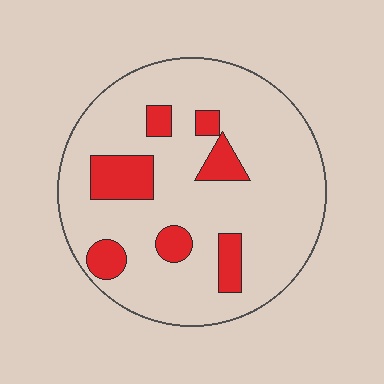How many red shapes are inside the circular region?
7.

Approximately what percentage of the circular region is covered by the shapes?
Approximately 15%.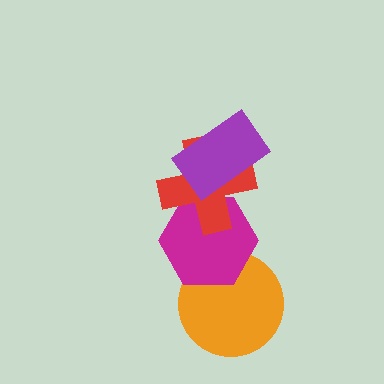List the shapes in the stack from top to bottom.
From top to bottom: the purple rectangle, the red cross, the magenta hexagon, the orange circle.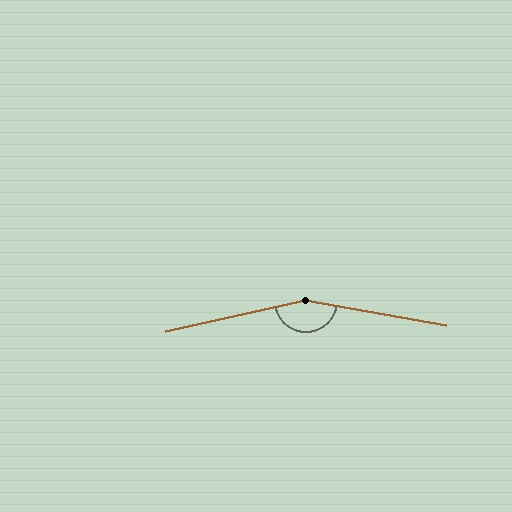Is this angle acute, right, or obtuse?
It is obtuse.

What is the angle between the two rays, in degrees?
Approximately 158 degrees.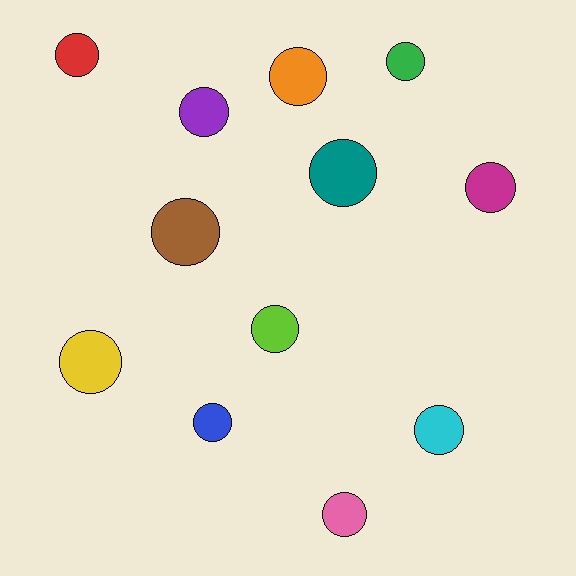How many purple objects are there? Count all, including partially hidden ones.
There is 1 purple object.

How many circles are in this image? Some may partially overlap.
There are 12 circles.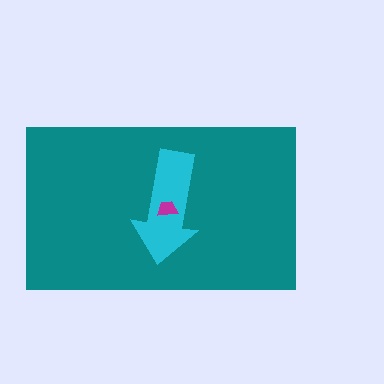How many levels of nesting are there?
3.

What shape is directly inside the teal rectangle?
The cyan arrow.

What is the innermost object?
The magenta trapezoid.